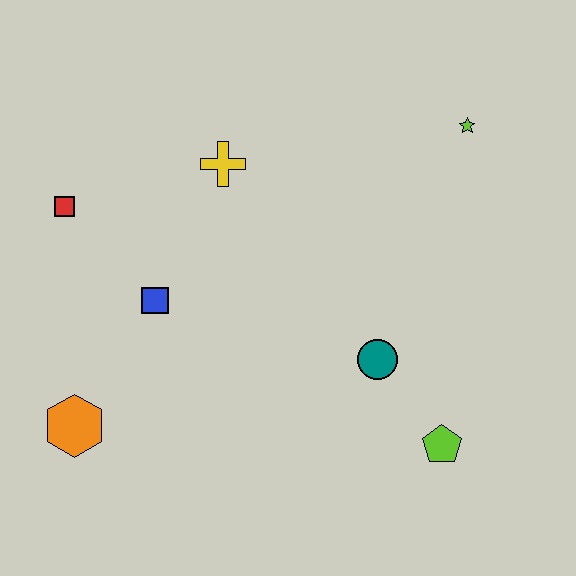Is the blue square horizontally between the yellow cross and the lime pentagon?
No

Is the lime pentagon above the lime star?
No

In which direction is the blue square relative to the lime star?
The blue square is to the left of the lime star.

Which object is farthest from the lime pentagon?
The red square is farthest from the lime pentagon.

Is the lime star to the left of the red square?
No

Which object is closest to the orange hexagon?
The blue square is closest to the orange hexagon.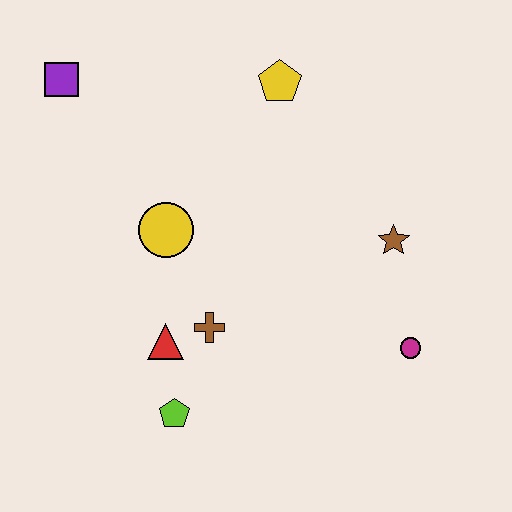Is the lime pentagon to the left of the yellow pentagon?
Yes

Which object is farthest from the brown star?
The purple square is farthest from the brown star.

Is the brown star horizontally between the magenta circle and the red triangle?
Yes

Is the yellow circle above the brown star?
Yes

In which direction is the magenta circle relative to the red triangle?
The magenta circle is to the right of the red triangle.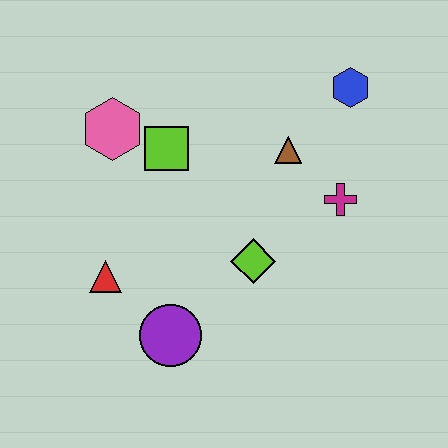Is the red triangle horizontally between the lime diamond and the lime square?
No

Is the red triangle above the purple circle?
Yes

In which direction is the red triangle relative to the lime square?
The red triangle is below the lime square.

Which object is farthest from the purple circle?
The blue hexagon is farthest from the purple circle.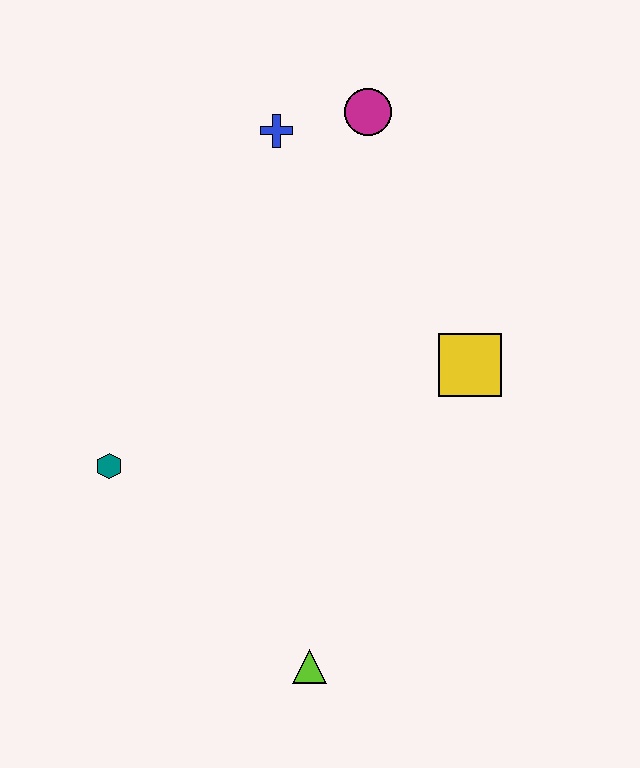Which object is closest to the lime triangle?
The teal hexagon is closest to the lime triangle.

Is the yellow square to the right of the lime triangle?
Yes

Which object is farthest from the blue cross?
The lime triangle is farthest from the blue cross.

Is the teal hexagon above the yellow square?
No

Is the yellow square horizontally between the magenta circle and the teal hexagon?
No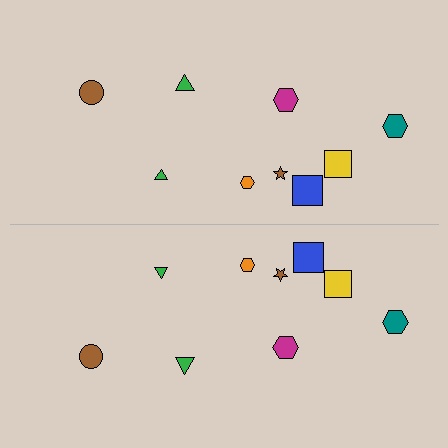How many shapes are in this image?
There are 18 shapes in this image.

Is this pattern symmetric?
Yes, this pattern has bilateral (reflection) symmetry.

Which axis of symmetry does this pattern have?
The pattern has a horizontal axis of symmetry running through the center of the image.